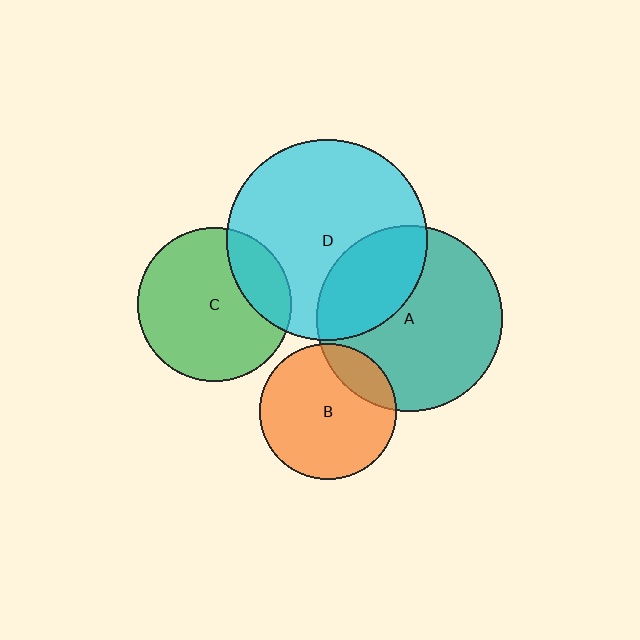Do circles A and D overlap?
Yes.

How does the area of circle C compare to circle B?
Approximately 1.3 times.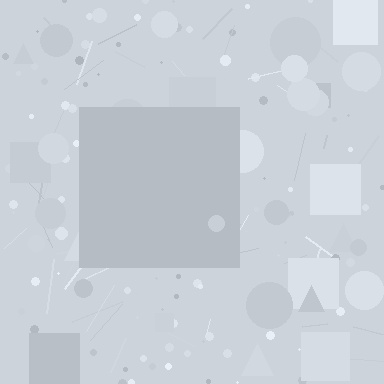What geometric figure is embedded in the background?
A square is embedded in the background.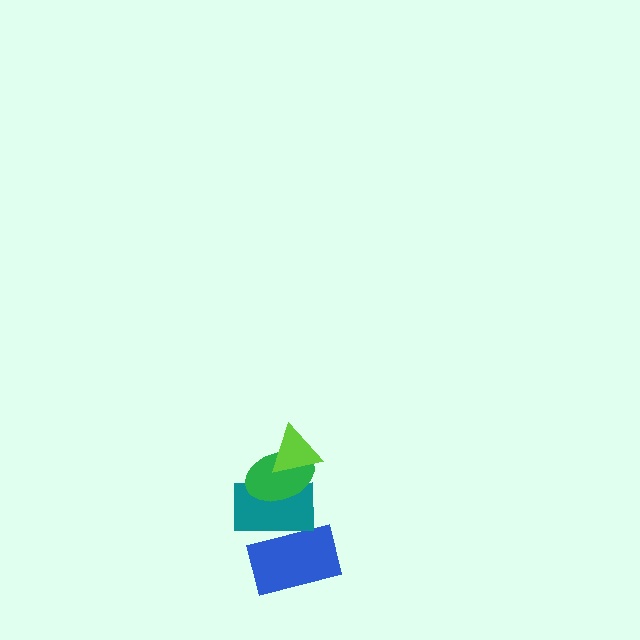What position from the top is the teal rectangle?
The teal rectangle is 3rd from the top.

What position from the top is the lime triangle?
The lime triangle is 1st from the top.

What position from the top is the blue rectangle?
The blue rectangle is 4th from the top.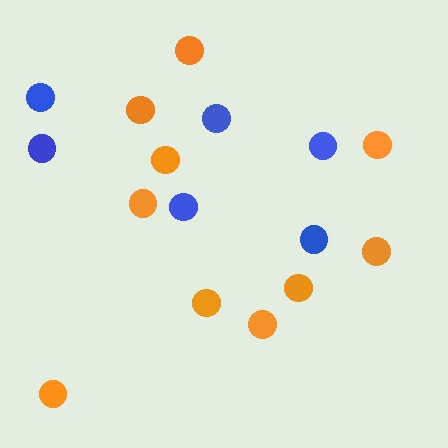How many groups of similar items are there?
There are 2 groups: one group of blue circles (6) and one group of orange circles (10).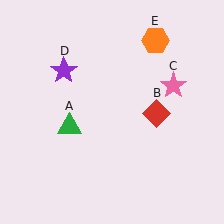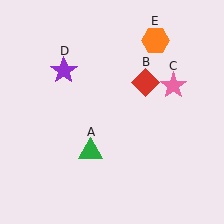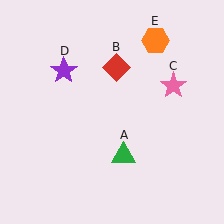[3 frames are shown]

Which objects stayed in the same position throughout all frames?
Pink star (object C) and purple star (object D) and orange hexagon (object E) remained stationary.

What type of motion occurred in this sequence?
The green triangle (object A), red diamond (object B) rotated counterclockwise around the center of the scene.